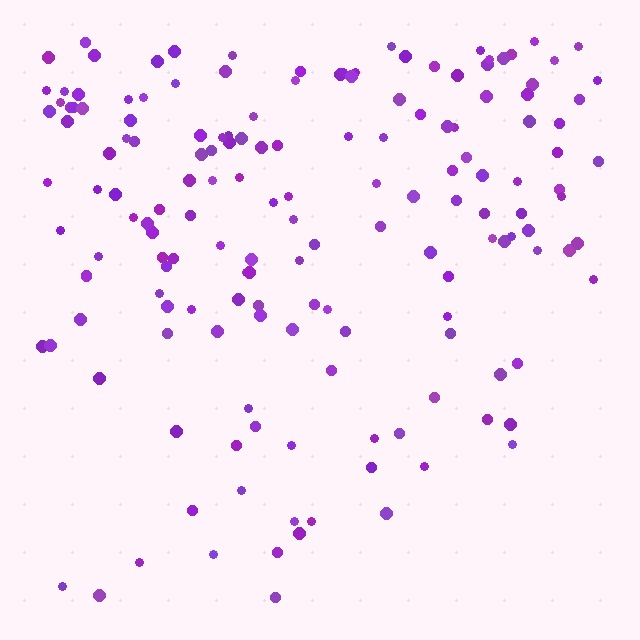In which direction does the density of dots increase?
From bottom to top, with the top side densest.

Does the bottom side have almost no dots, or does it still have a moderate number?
Still a moderate number, just noticeably fewer than the top.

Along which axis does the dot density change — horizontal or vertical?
Vertical.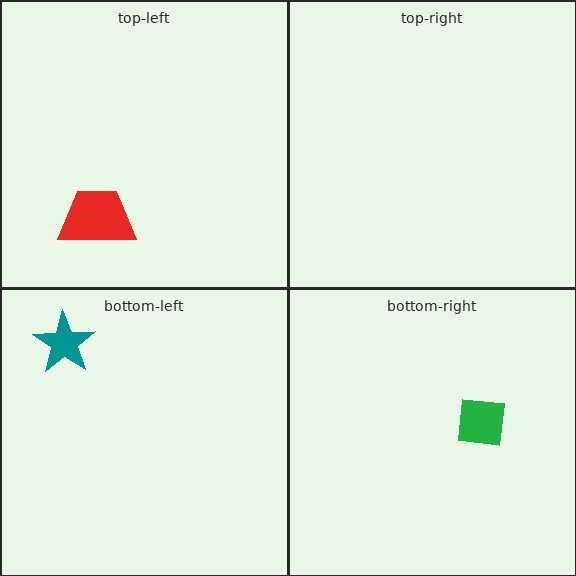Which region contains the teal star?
The bottom-left region.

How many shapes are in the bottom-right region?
1.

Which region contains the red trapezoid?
The top-left region.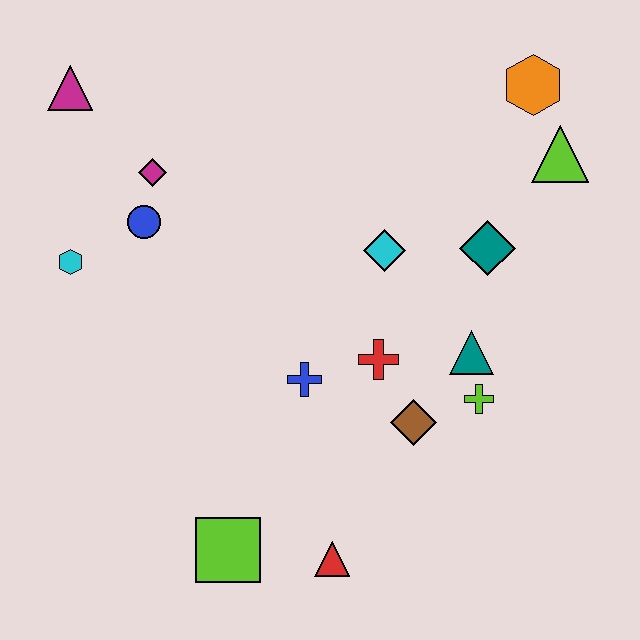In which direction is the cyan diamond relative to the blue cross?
The cyan diamond is above the blue cross.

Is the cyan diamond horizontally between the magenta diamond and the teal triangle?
Yes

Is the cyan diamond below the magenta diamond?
Yes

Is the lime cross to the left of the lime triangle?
Yes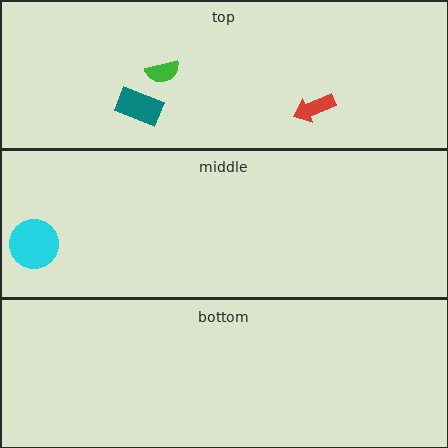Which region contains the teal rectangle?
The top region.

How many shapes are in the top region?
3.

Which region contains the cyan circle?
The middle region.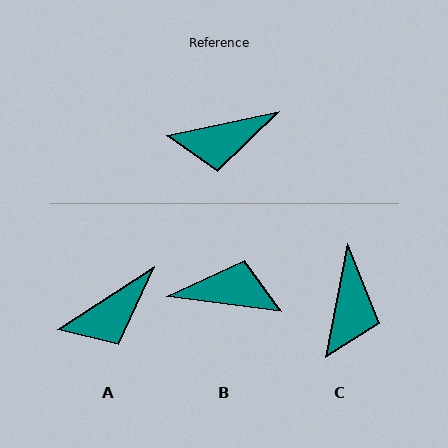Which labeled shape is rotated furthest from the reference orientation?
B, about 161 degrees away.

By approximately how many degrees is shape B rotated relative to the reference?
Approximately 161 degrees counter-clockwise.